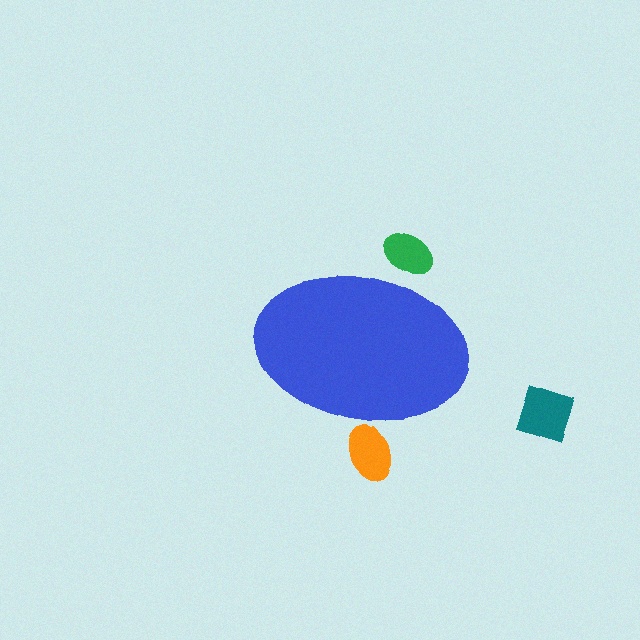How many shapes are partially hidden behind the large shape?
2 shapes are partially hidden.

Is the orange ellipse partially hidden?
Yes, the orange ellipse is partially hidden behind the blue ellipse.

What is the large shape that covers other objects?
A blue ellipse.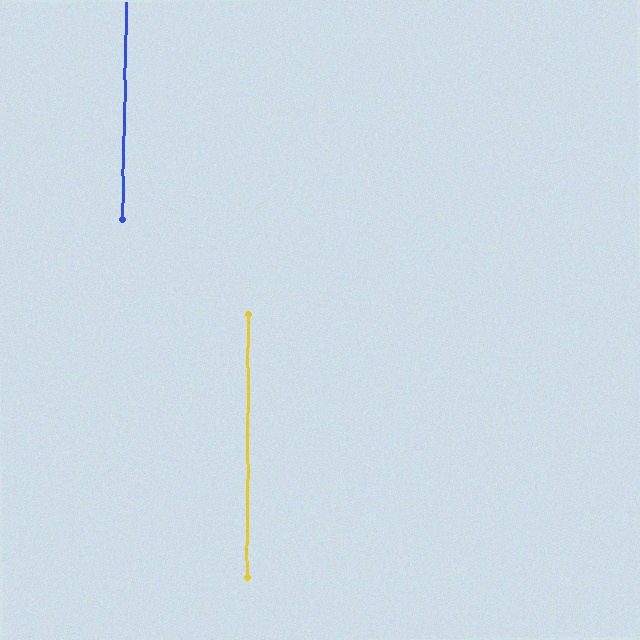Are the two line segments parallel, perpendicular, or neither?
Parallel — their directions differ by only 1.1°.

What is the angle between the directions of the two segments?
Approximately 1 degree.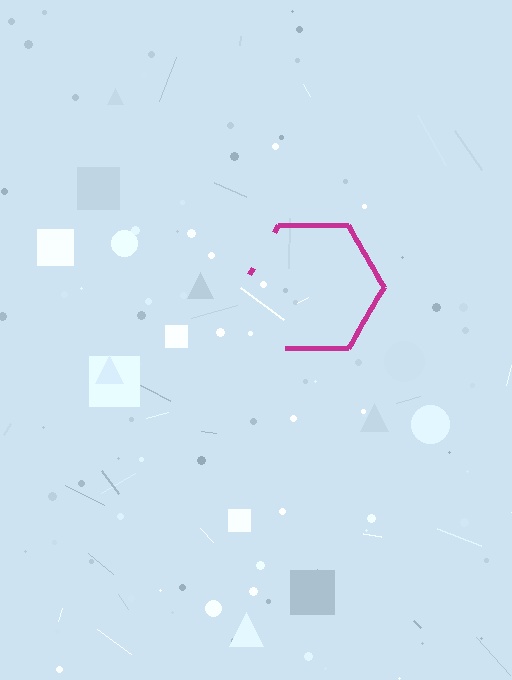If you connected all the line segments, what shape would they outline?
They would outline a hexagon.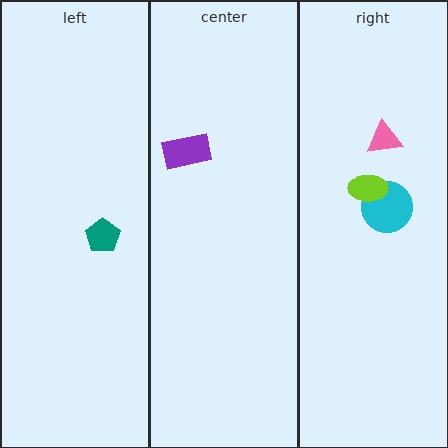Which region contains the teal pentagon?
The left region.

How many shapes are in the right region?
3.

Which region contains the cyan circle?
The right region.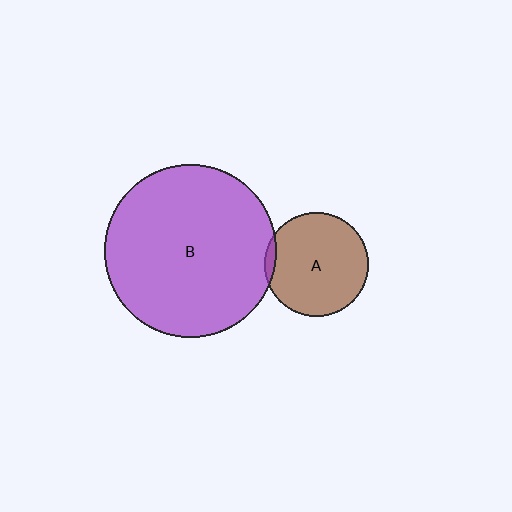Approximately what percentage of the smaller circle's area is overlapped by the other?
Approximately 5%.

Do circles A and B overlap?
Yes.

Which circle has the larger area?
Circle B (purple).